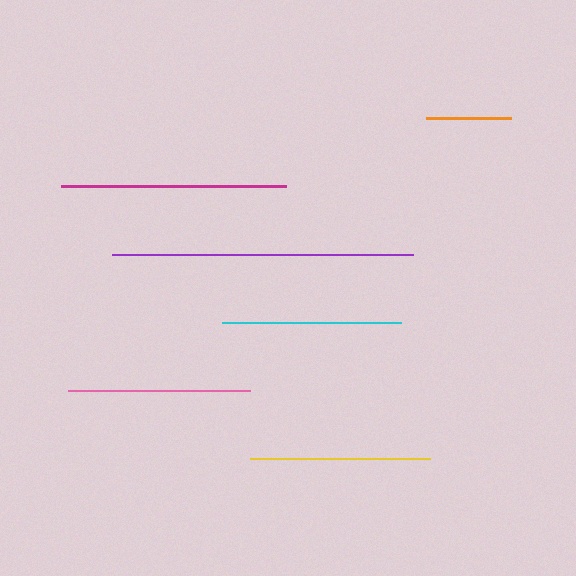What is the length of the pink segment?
The pink segment is approximately 182 pixels long.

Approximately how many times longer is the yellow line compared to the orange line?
The yellow line is approximately 2.1 times the length of the orange line.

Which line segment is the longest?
The purple line is the longest at approximately 301 pixels.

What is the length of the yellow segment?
The yellow segment is approximately 180 pixels long.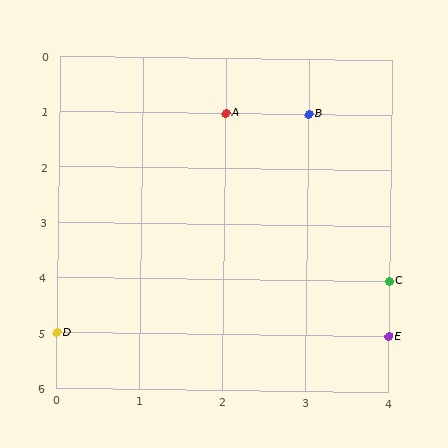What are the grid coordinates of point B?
Point B is at grid coordinates (3, 1).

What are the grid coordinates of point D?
Point D is at grid coordinates (0, 5).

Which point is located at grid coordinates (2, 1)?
Point A is at (2, 1).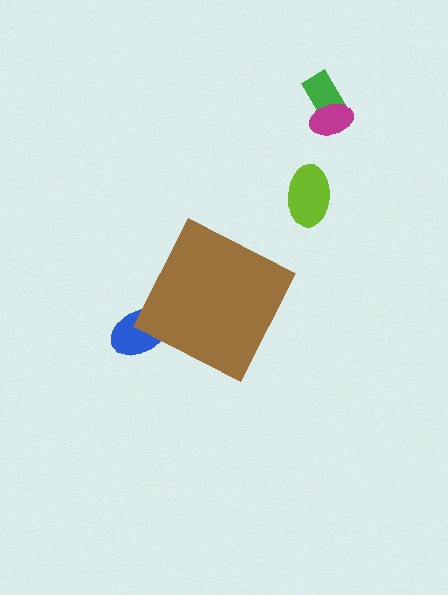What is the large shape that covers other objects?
A brown diamond.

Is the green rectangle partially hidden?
No, the green rectangle is fully visible.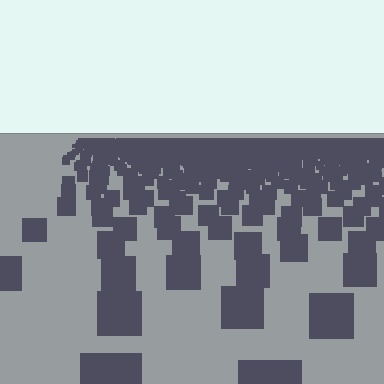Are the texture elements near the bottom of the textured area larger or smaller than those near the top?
Larger. Near the bottom, elements are closer to the viewer and appear at a bigger on-screen size.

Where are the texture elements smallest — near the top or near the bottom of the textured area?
Near the top.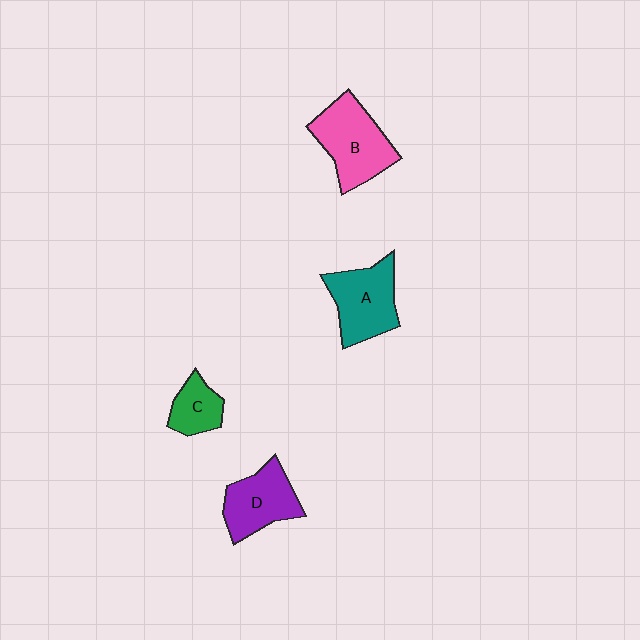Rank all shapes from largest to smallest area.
From largest to smallest: B (pink), A (teal), D (purple), C (green).